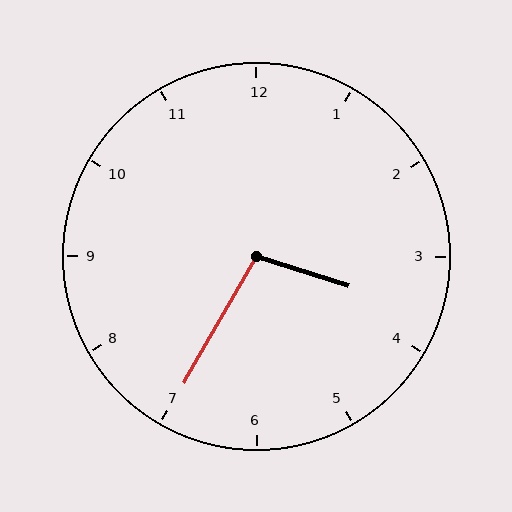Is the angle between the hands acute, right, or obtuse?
It is obtuse.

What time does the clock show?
3:35.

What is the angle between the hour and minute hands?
Approximately 102 degrees.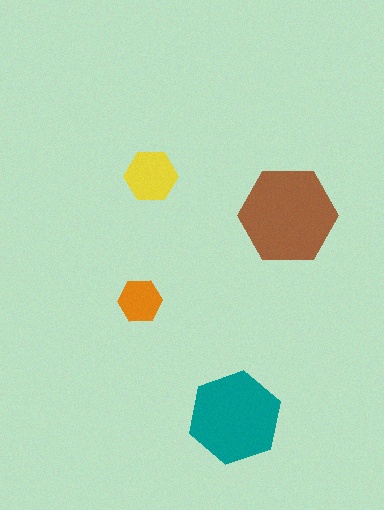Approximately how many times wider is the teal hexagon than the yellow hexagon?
About 2 times wider.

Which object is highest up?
The yellow hexagon is topmost.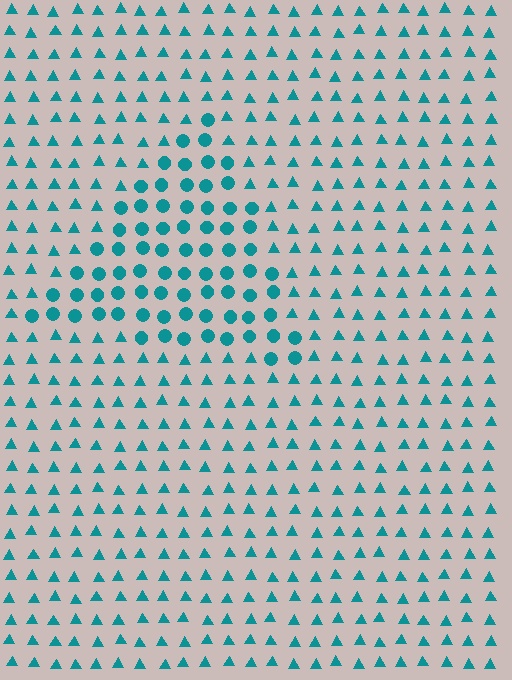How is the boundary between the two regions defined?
The boundary is defined by a change in element shape: circles inside vs. triangles outside. All elements share the same color and spacing.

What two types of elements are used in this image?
The image uses circles inside the triangle region and triangles outside it.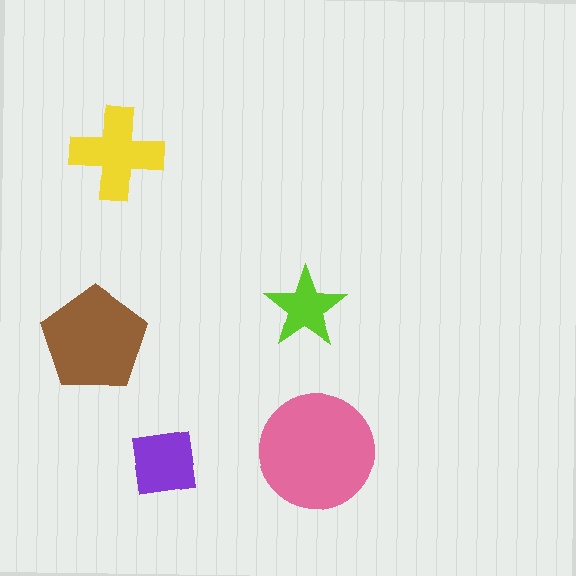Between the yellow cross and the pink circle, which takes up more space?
The pink circle.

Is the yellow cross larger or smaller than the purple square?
Larger.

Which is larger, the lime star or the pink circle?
The pink circle.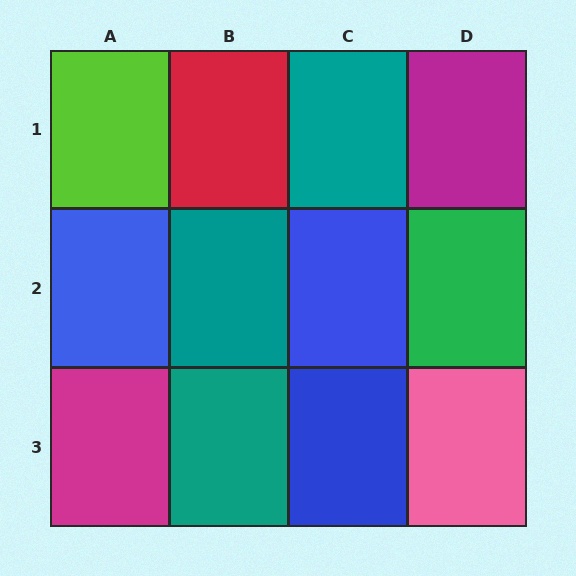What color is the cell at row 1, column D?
Magenta.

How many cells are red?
1 cell is red.